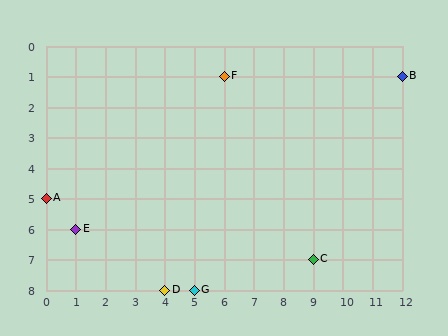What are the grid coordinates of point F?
Point F is at grid coordinates (6, 1).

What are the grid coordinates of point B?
Point B is at grid coordinates (12, 1).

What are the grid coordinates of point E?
Point E is at grid coordinates (1, 6).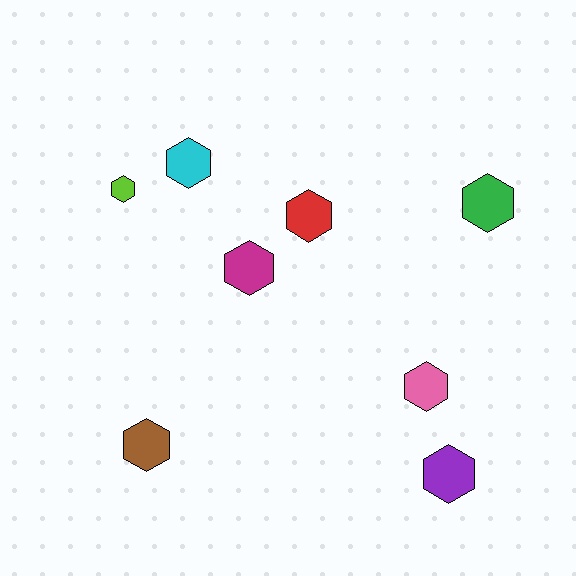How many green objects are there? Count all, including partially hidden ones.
There is 1 green object.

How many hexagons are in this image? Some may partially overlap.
There are 8 hexagons.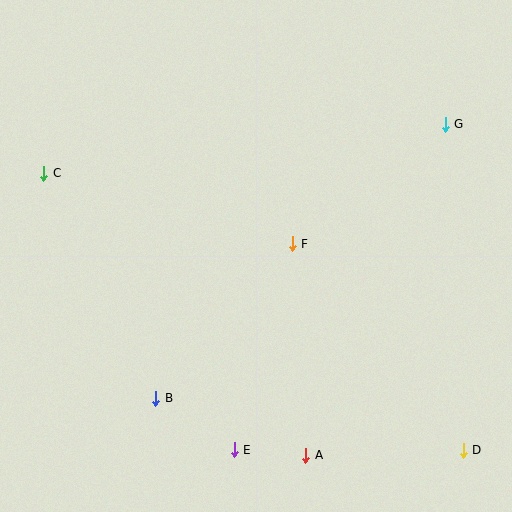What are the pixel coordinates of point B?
Point B is at (156, 398).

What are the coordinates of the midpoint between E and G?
The midpoint between E and G is at (340, 287).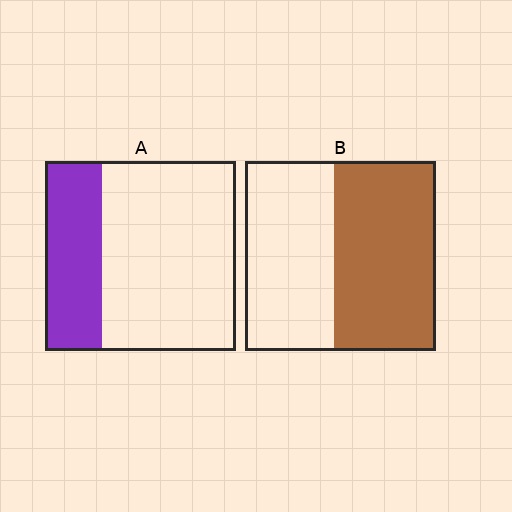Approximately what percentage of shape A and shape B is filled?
A is approximately 30% and B is approximately 55%.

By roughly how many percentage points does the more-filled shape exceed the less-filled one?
By roughly 25 percentage points (B over A).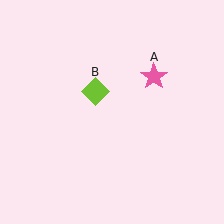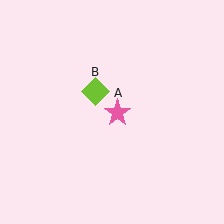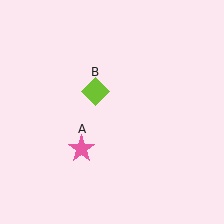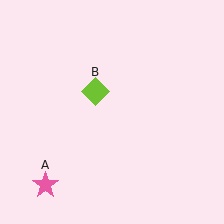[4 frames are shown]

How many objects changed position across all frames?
1 object changed position: pink star (object A).